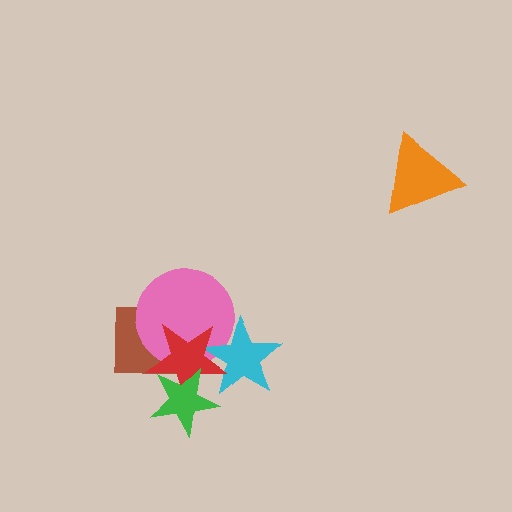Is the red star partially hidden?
Yes, it is partially covered by another shape.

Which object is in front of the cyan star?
The red star is in front of the cyan star.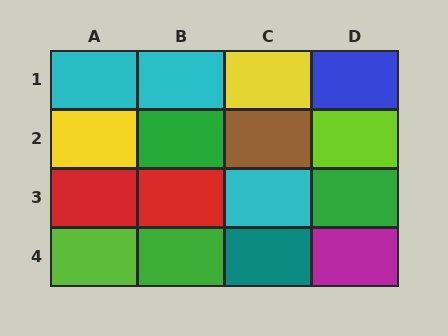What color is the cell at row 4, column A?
Lime.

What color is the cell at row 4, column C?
Teal.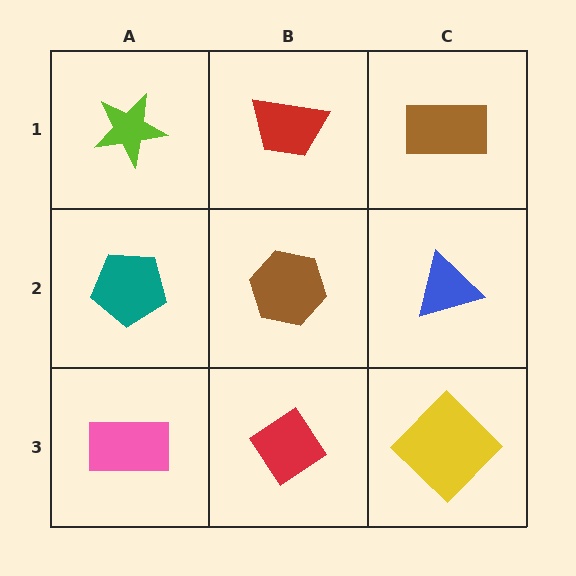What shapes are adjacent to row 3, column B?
A brown hexagon (row 2, column B), a pink rectangle (row 3, column A), a yellow diamond (row 3, column C).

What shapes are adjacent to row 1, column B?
A brown hexagon (row 2, column B), a lime star (row 1, column A), a brown rectangle (row 1, column C).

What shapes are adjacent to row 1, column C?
A blue triangle (row 2, column C), a red trapezoid (row 1, column B).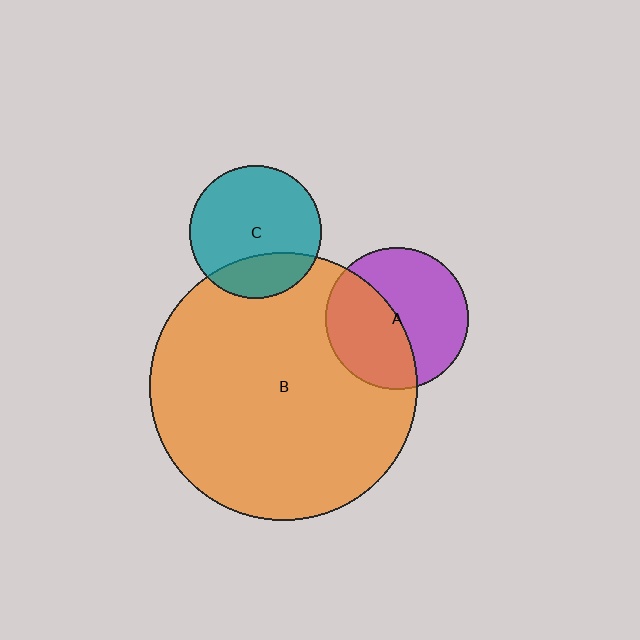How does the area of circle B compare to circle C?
Approximately 4.1 times.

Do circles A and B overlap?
Yes.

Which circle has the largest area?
Circle B (orange).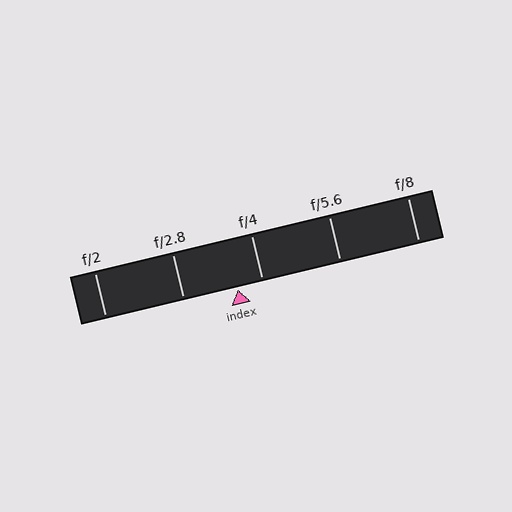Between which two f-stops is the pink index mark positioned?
The index mark is between f/2.8 and f/4.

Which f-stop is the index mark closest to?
The index mark is closest to f/4.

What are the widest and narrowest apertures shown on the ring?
The widest aperture shown is f/2 and the narrowest is f/8.